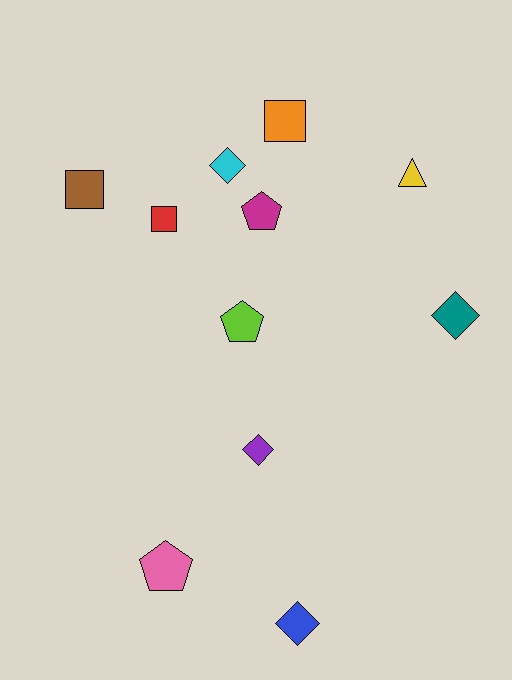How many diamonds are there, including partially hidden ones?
There are 4 diamonds.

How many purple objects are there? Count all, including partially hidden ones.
There is 1 purple object.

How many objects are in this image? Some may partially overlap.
There are 11 objects.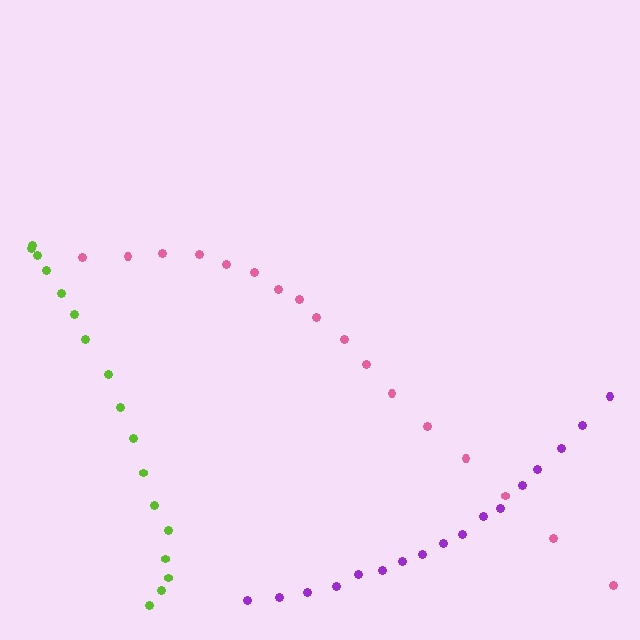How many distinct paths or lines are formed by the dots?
There are 3 distinct paths.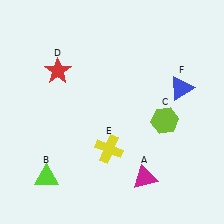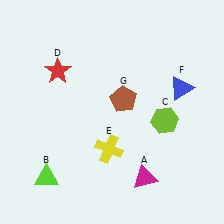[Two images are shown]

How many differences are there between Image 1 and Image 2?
There is 1 difference between the two images.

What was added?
A brown pentagon (G) was added in Image 2.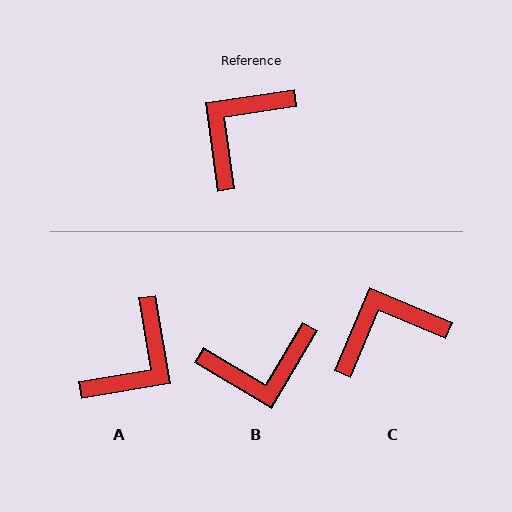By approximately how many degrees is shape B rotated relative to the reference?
Approximately 141 degrees counter-clockwise.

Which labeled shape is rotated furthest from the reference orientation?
A, about 179 degrees away.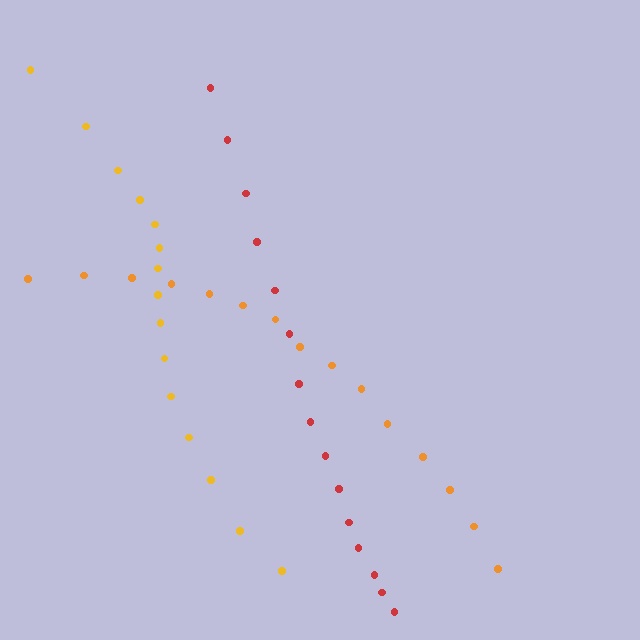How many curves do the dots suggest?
There are 3 distinct paths.